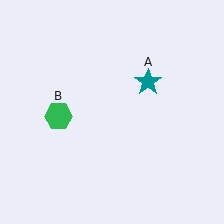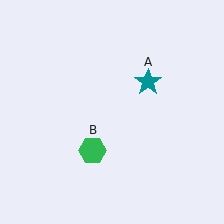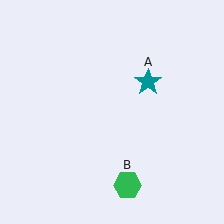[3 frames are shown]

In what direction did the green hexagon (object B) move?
The green hexagon (object B) moved down and to the right.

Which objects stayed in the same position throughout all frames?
Teal star (object A) remained stationary.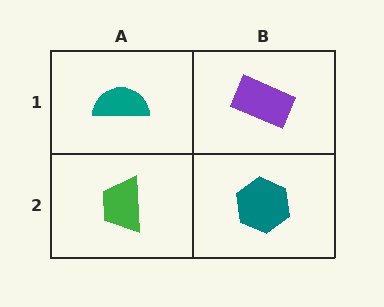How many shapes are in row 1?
2 shapes.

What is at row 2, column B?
A teal hexagon.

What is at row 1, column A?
A teal semicircle.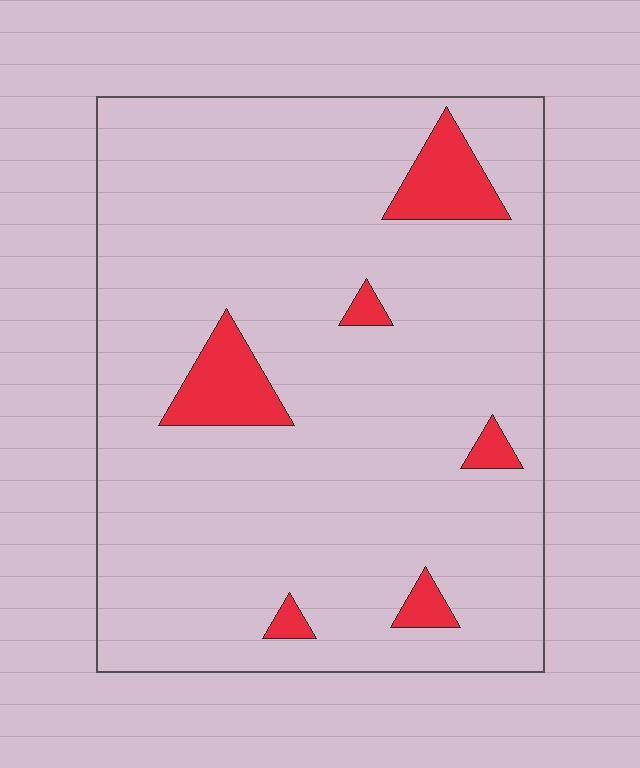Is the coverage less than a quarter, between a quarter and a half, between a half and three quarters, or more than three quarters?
Less than a quarter.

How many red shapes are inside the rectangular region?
6.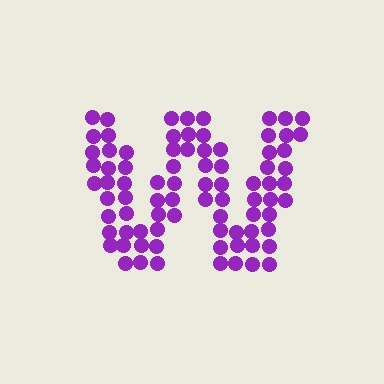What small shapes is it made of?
It is made of small circles.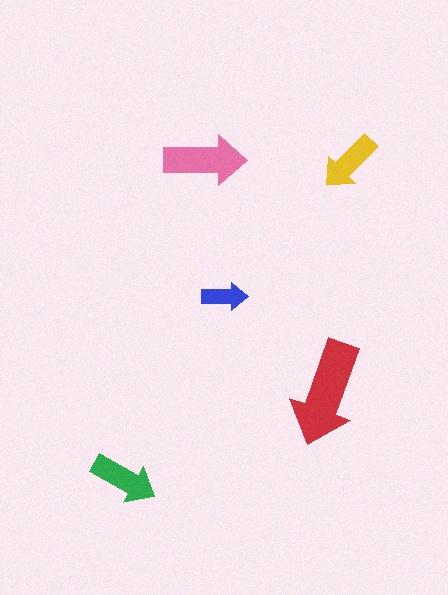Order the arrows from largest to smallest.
the red one, the pink one, the green one, the yellow one, the blue one.